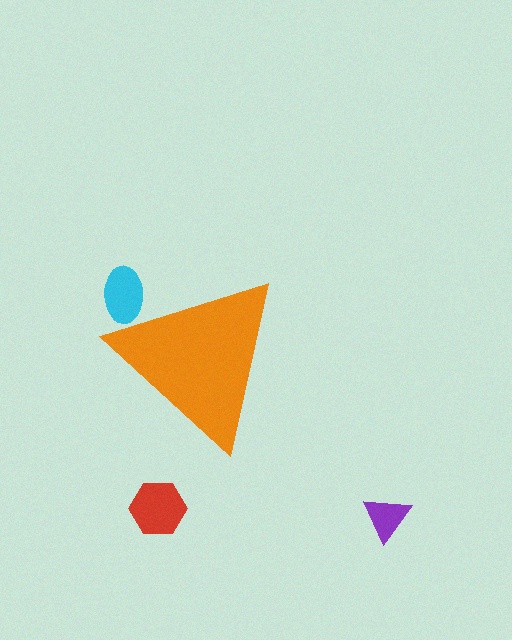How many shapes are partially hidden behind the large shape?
1 shape is partially hidden.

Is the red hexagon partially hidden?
No, the red hexagon is fully visible.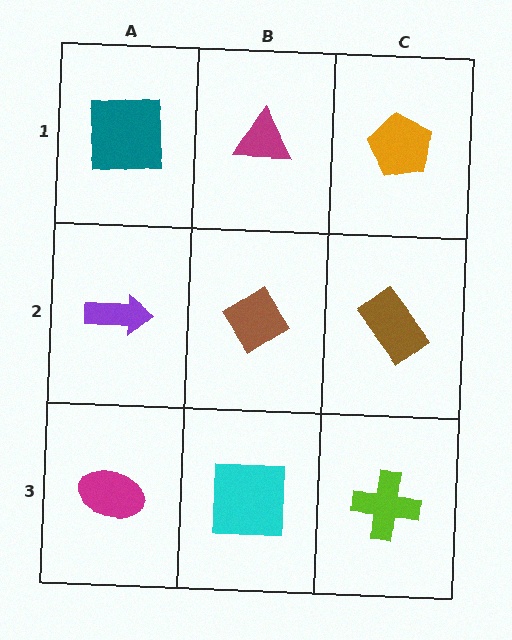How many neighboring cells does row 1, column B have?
3.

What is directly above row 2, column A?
A teal square.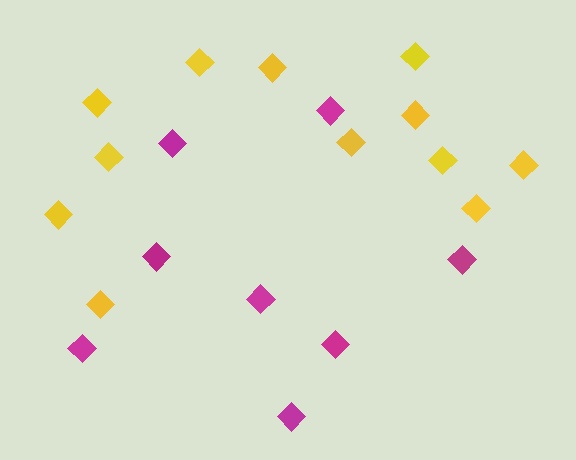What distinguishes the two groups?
There are 2 groups: one group of magenta diamonds (8) and one group of yellow diamonds (12).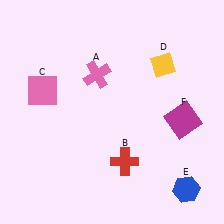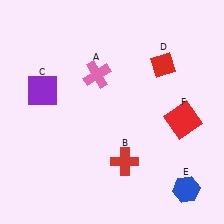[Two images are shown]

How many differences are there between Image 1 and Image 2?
There are 3 differences between the two images.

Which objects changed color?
C changed from pink to purple. D changed from yellow to red. F changed from magenta to red.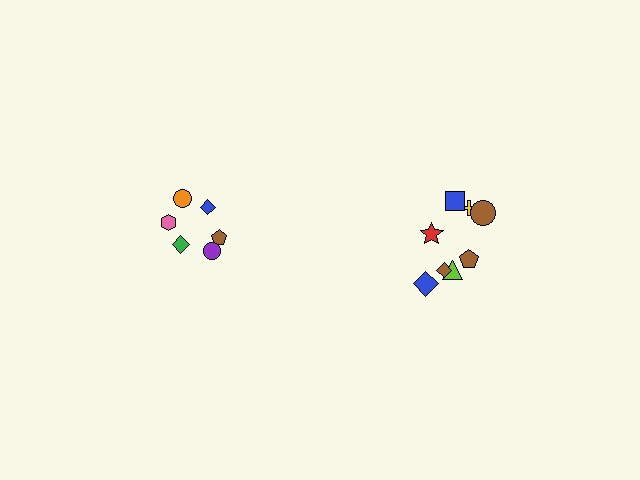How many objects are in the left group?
There are 6 objects.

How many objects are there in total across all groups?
There are 14 objects.